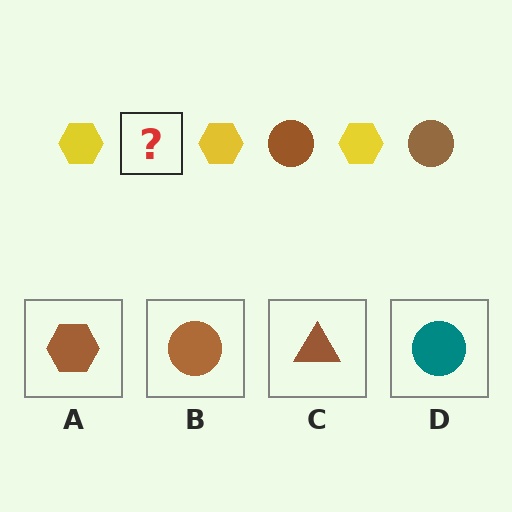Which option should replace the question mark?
Option B.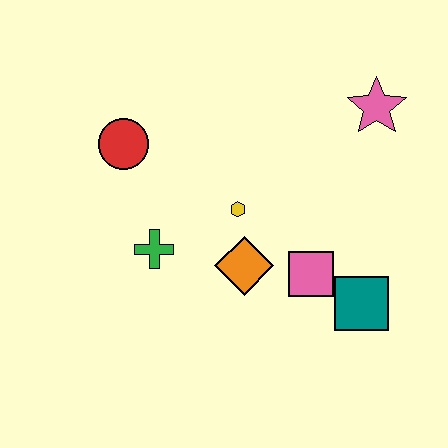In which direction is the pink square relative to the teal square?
The pink square is to the left of the teal square.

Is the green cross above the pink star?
No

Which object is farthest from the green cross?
The pink star is farthest from the green cross.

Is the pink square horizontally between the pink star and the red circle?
Yes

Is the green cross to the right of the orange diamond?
No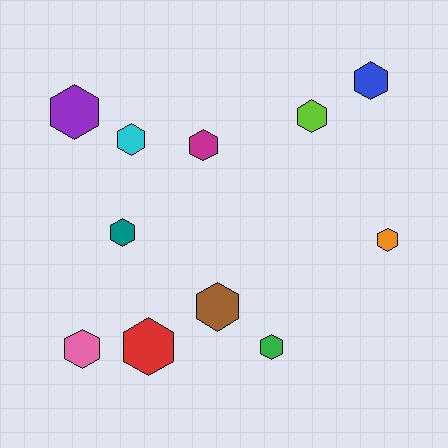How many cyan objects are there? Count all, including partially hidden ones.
There is 1 cyan object.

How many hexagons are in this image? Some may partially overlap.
There are 11 hexagons.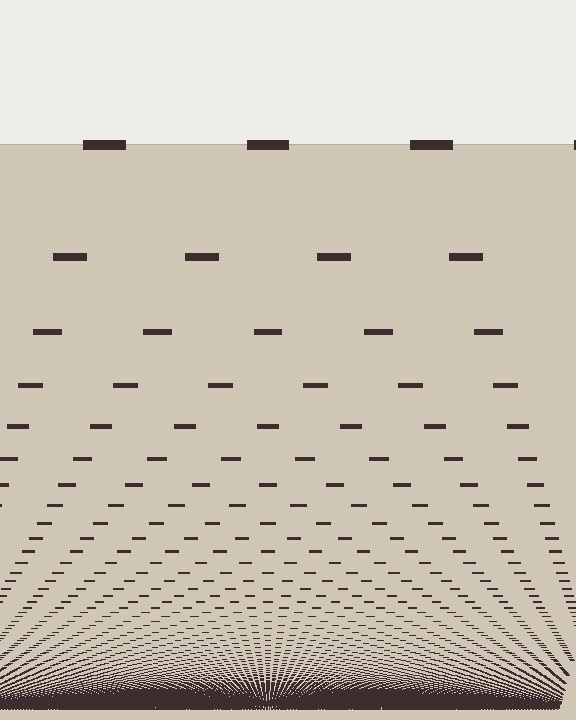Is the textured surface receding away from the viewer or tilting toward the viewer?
The surface appears to tilt toward the viewer. Texture elements get larger and sparser toward the top.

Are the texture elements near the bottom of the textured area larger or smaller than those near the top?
Smaller. The gradient is inverted — elements near the bottom are smaller and denser.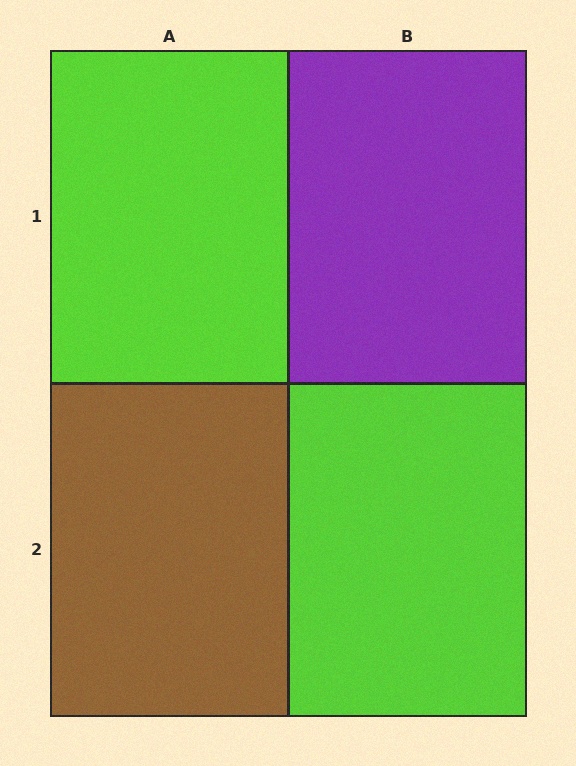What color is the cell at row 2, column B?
Lime.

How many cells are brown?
1 cell is brown.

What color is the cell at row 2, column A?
Brown.